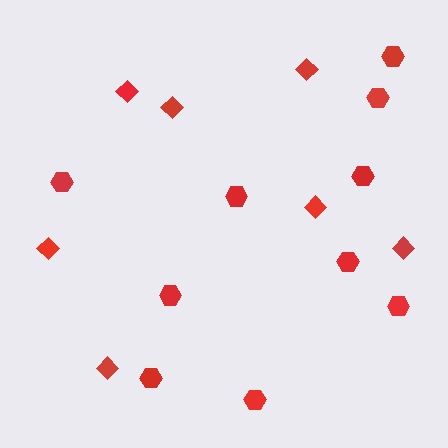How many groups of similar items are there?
There are 2 groups: one group of hexagons (10) and one group of diamonds (7).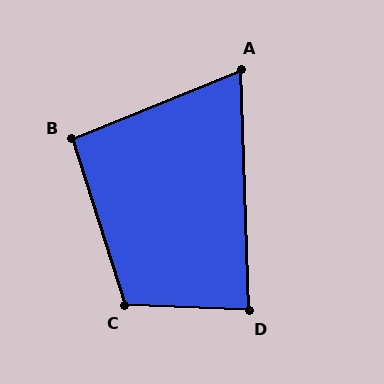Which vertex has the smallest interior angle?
A, at approximately 70 degrees.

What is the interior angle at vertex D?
Approximately 86 degrees (approximately right).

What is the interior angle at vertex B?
Approximately 94 degrees (approximately right).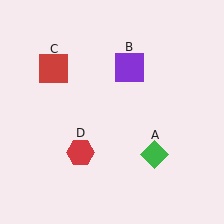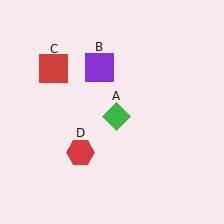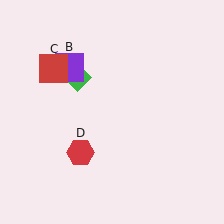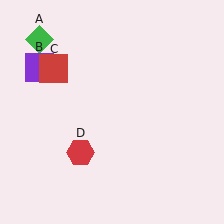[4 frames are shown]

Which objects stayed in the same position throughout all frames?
Red square (object C) and red hexagon (object D) remained stationary.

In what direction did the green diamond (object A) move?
The green diamond (object A) moved up and to the left.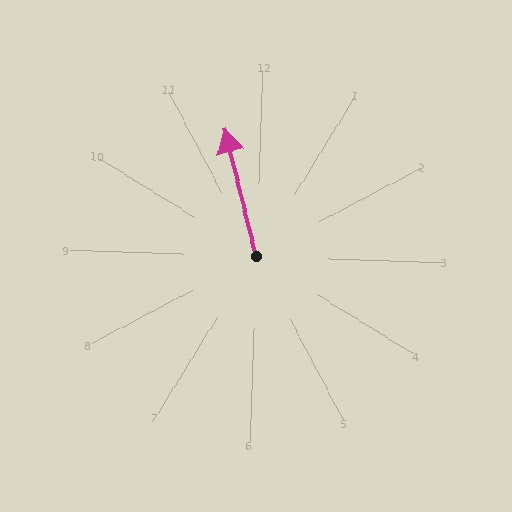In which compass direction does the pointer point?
North.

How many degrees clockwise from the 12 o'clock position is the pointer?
Approximately 344 degrees.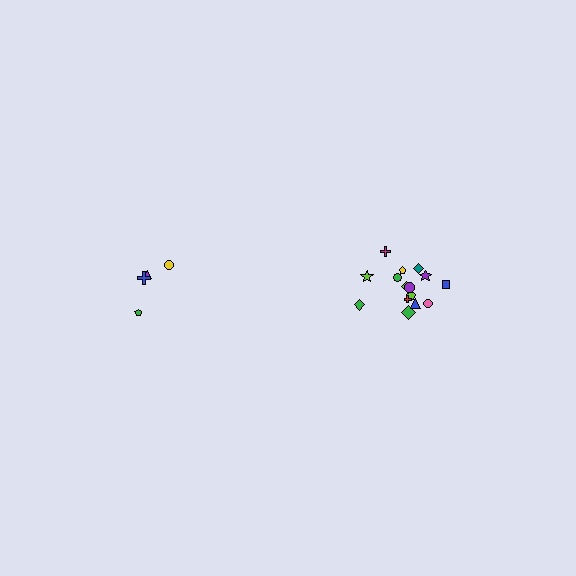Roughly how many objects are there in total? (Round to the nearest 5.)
Roughly 20 objects in total.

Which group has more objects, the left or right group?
The right group.